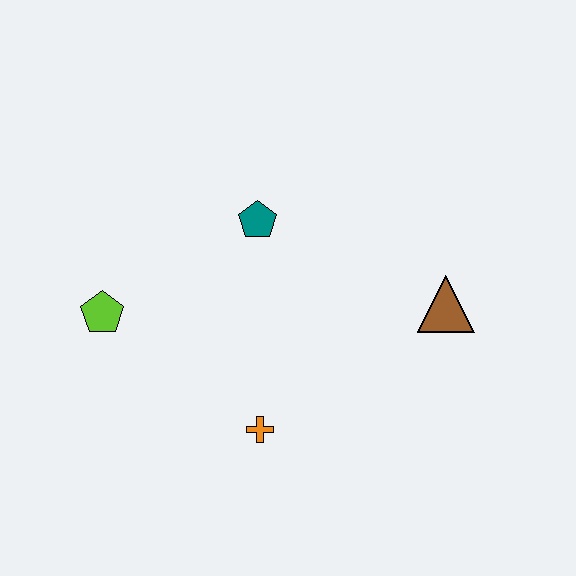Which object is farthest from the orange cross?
The brown triangle is farthest from the orange cross.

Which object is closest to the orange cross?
The lime pentagon is closest to the orange cross.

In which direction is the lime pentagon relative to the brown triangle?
The lime pentagon is to the left of the brown triangle.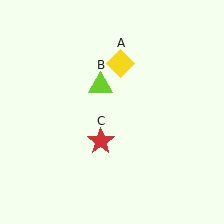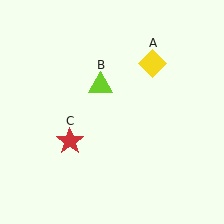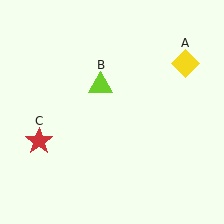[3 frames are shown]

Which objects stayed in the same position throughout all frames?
Lime triangle (object B) remained stationary.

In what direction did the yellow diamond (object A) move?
The yellow diamond (object A) moved right.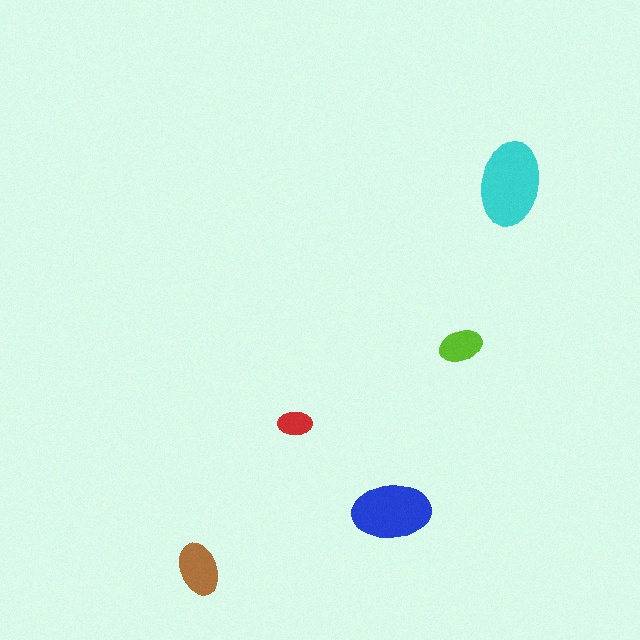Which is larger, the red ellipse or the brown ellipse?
The brown one.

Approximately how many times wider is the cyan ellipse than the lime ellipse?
About 2 times wider.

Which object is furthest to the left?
The brown ellipse is leftmost.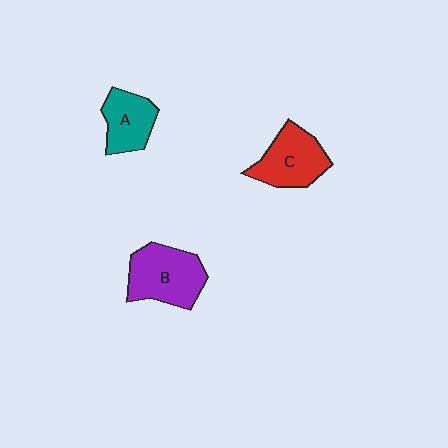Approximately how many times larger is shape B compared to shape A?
Approximately 1.5 times.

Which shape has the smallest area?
Shape A (teal).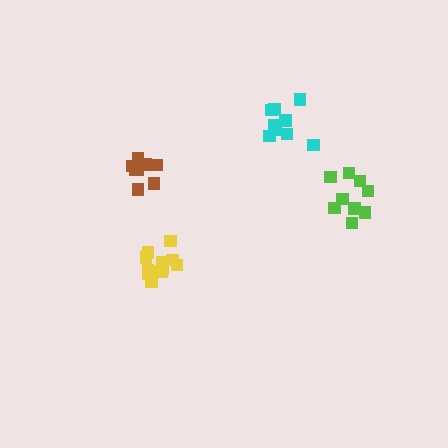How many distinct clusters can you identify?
There are 4 distinct clusters.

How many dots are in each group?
Group 1: 11 dots, Group 2: 9 dots, Group 3: 9 dots, Group 4: 12 dots (41 total).